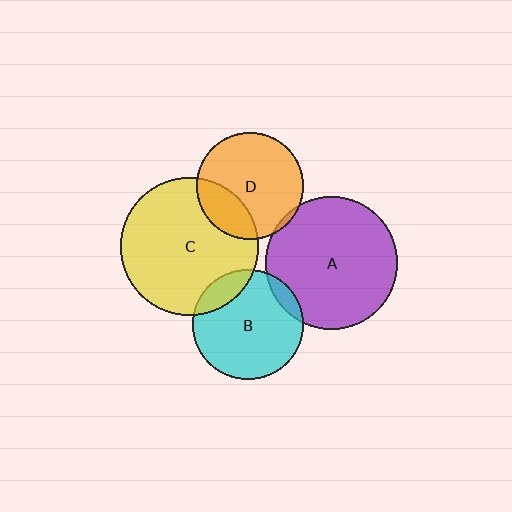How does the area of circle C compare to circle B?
Approximately 1.5 times.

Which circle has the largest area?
Circle C (yellow).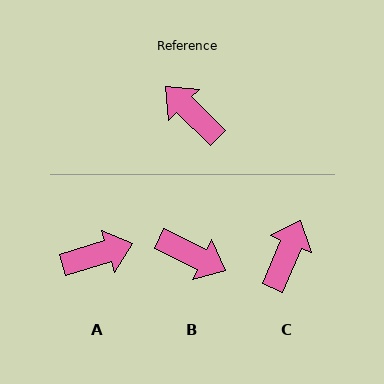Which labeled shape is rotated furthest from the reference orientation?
B, about 161 degrees away.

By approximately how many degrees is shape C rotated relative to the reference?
Approximately 68 degrees clockwise.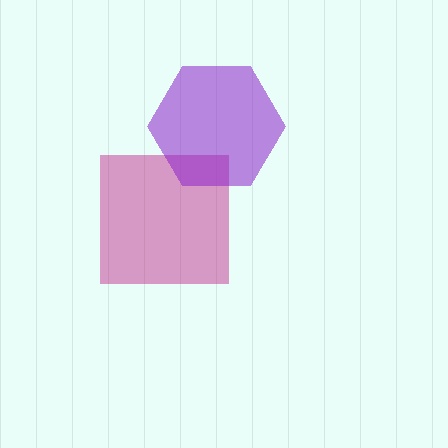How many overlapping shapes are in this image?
There are 2 overlapping shapes in the image.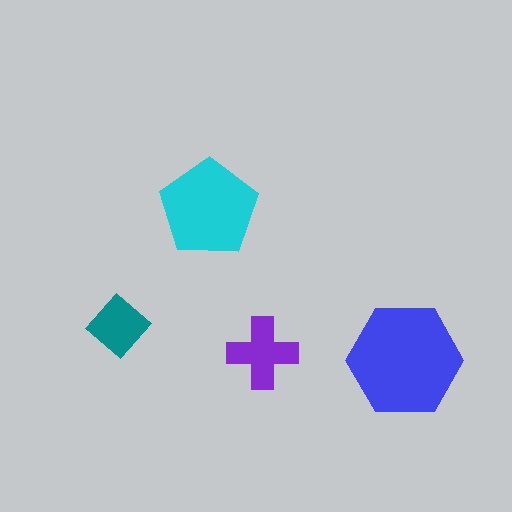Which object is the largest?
The blue hexagon.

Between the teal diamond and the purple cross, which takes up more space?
The purple cross.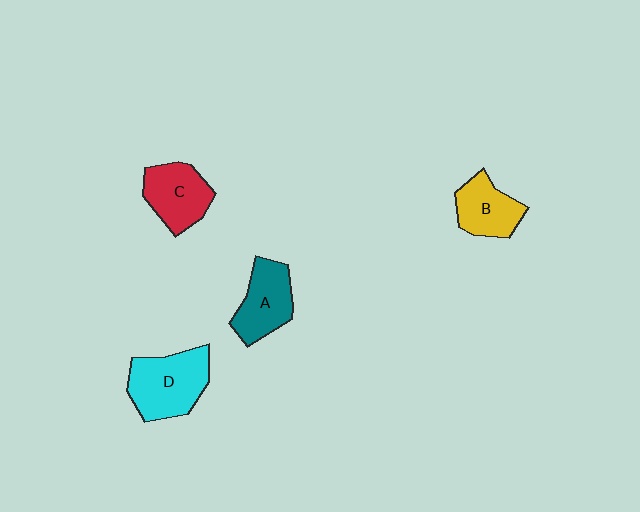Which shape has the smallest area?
Shape B (yellow).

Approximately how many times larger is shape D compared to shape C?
Approximately 1.3 times.